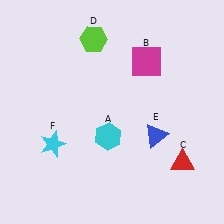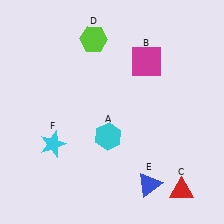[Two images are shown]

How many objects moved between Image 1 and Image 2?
2 objects moved between the two images.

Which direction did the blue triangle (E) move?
The blue triangle (E) moved down.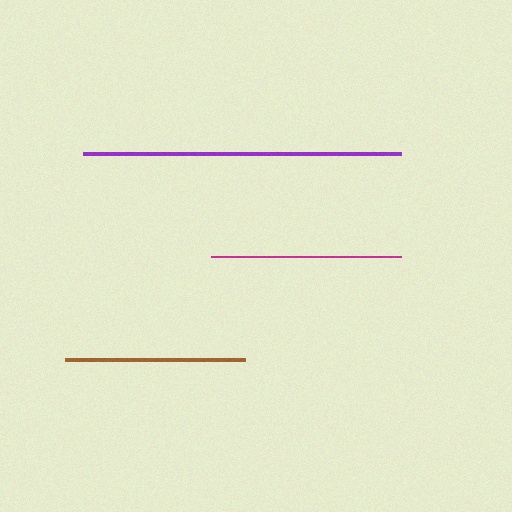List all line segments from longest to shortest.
From longest to shortest: purple, magenta, brown.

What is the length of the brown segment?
The brown segment is approximately 180 pixels long.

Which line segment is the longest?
The purple line is the longest at approximately 318 pixels.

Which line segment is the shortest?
The brown line is the shortest at approximately 180 pixels.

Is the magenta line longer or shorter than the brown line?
The magenta line is longer than the brown line.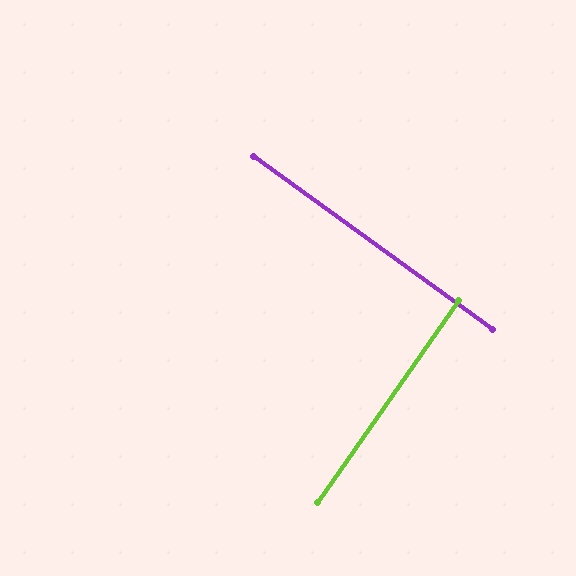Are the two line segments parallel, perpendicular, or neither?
Perpendicular — they meet at approximately 89°.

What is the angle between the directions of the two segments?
Approximately 89 degrees.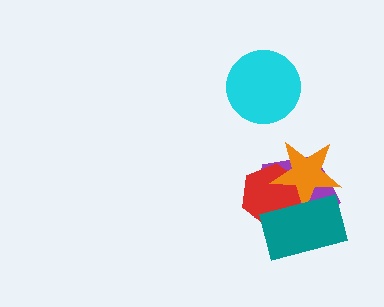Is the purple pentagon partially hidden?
Yes, it is partially covered by another shape.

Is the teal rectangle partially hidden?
No, no other shape covers it.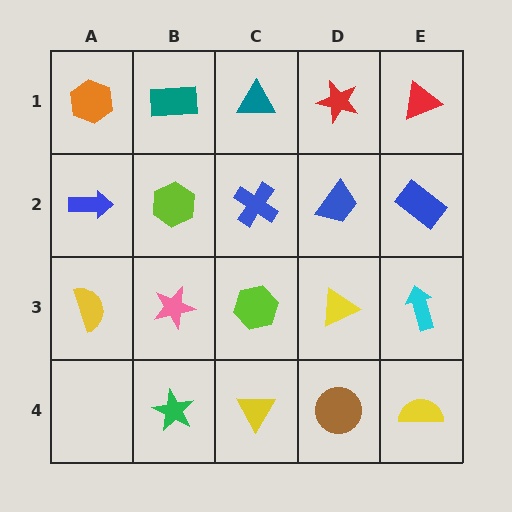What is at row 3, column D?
A yellow triangle.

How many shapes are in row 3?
5 shapes.